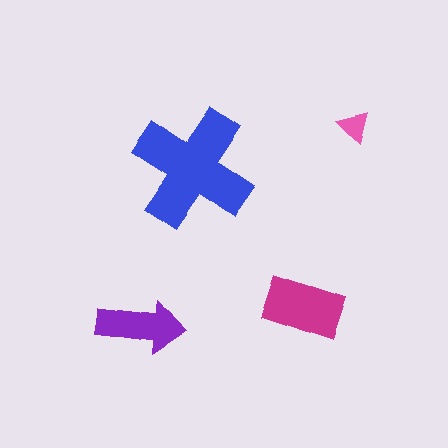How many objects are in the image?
There are 4 objects in the image.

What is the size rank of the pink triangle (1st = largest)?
4th.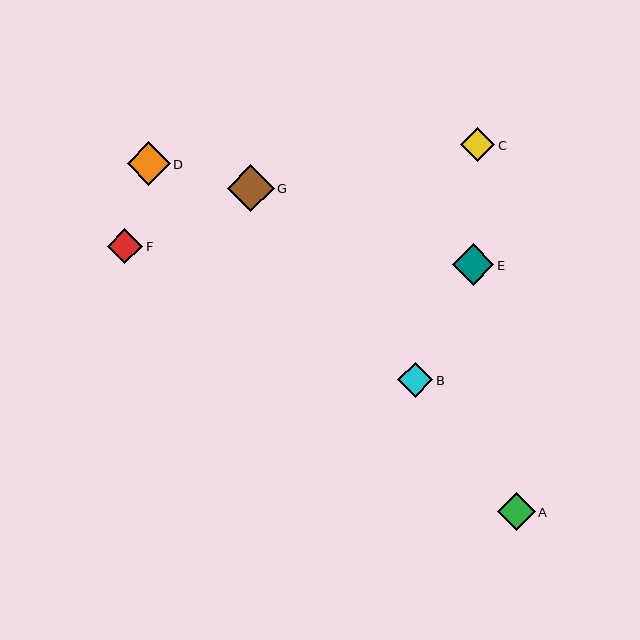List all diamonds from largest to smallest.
From largest to smallest: G, D, E, A, F, B, C.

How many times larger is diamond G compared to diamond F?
Diamond G is approximately 1.3 times the size of diamond F.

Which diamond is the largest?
Diamond G is the largest with a size of approximately 47 pixels.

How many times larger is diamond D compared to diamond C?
Diamond D is approximately 1.3 times the size of diamond C.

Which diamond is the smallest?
Diamond C is the smallest with a size of approximately 34 pixels.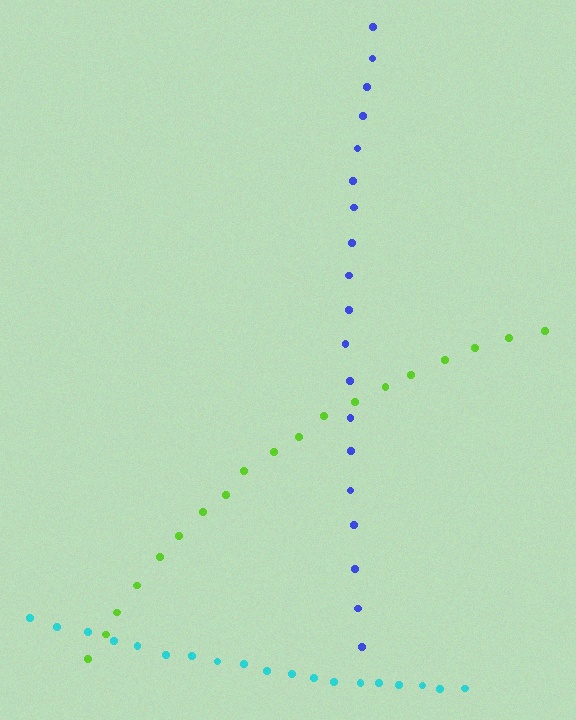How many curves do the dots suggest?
There are 3 distinct paths.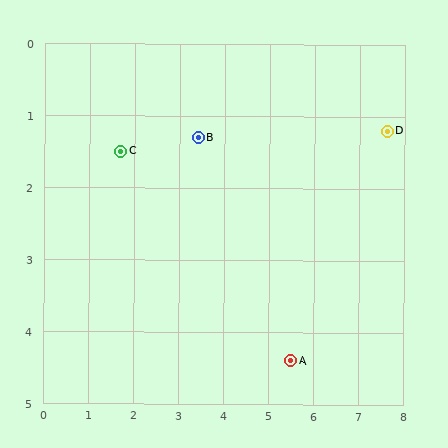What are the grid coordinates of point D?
Point D is at approximately (7.6, 1.2).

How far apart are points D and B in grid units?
Points D and B are about 4.2 grid units apart.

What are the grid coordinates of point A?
Point A is at approximately (5.5, 4.4).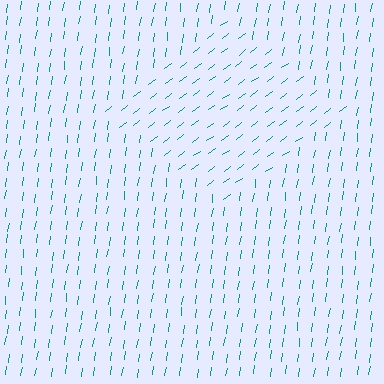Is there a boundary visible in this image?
Yes, there is a texture boundary formed by a change in line orientation.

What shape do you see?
I see a diamond.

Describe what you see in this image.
The image is filled with small teal line segments. A diamond region in the image has lines oriented differently from the surrounding lines, creating a visible texture boundary.